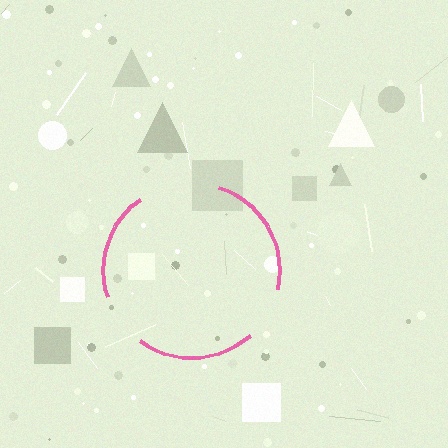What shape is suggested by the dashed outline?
The dashed outline suggests a circle.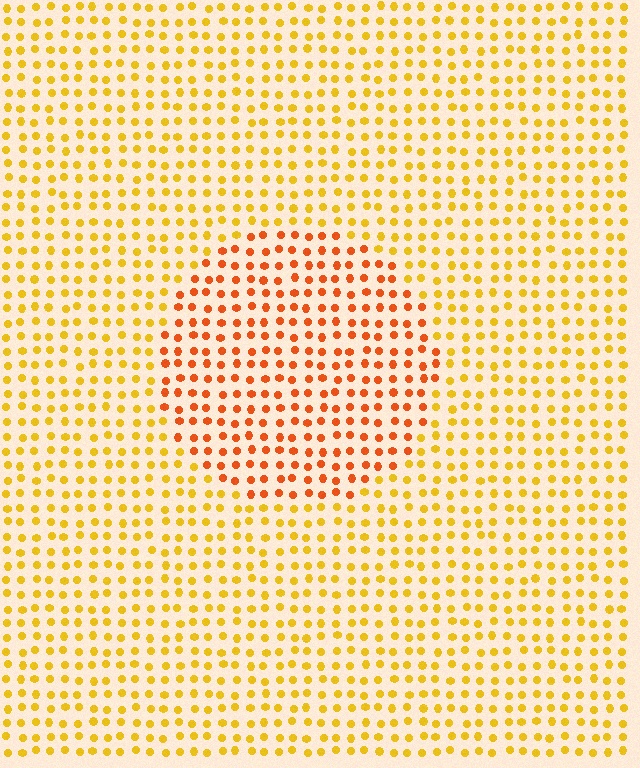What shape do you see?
I see a circle.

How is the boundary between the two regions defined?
The boundary is defined purely by a slight shift in hue (about 32 degrees). Spacing, size, and orientation are identical on both sides.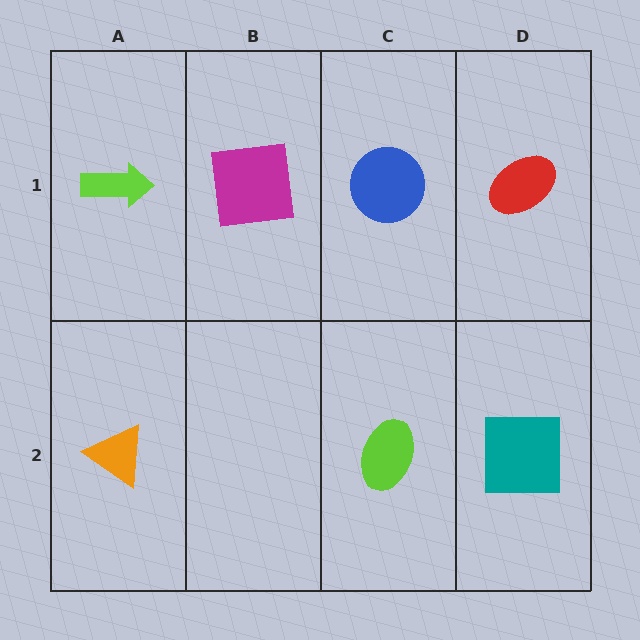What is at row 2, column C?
A lime ellipse.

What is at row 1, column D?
A red ellipse.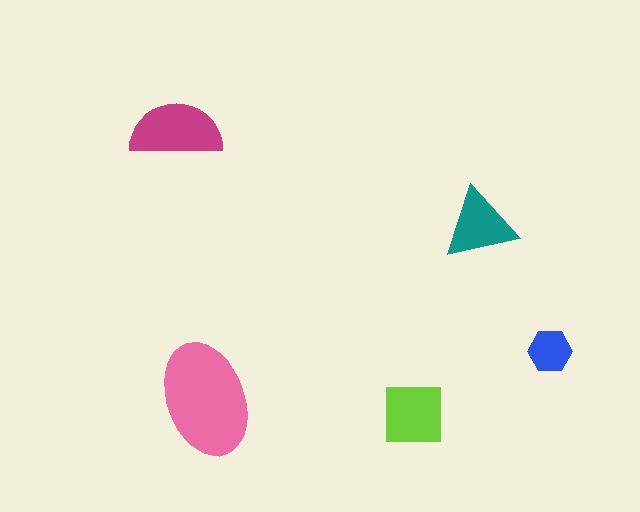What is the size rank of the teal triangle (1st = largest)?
4th.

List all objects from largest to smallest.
The pink ellipse, the magenta semicircle, the lime square, the teal triangle, the blue hexagon.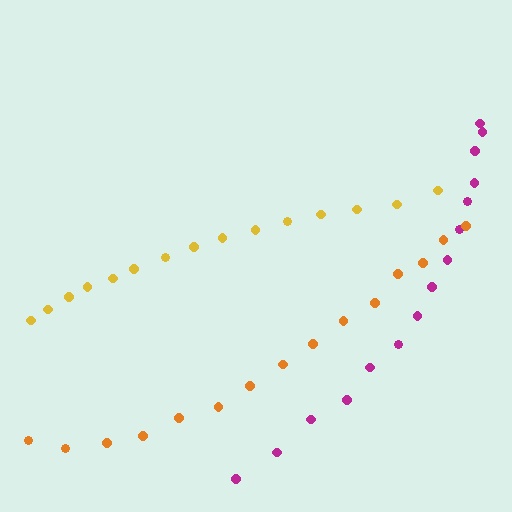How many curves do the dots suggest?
There are 3 distinct paths.